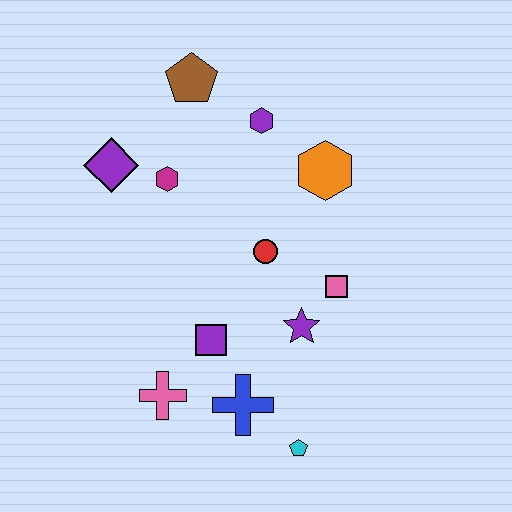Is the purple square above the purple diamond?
No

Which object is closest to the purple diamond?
The magenta hexagon is closest to the purple diamond.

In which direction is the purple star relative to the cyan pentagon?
The purple star is above the cyan pentagon.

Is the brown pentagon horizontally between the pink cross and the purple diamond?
No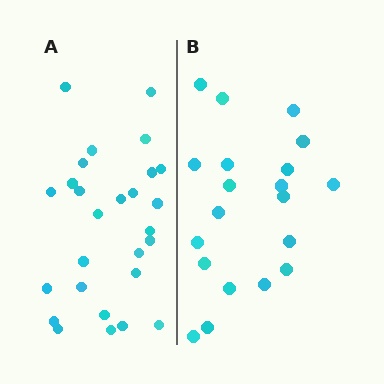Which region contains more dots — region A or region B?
Region A (the left region) has more dots.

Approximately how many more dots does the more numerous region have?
Region A has roughly 8 or so more dots than region B.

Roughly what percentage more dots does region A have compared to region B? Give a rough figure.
About 35% more.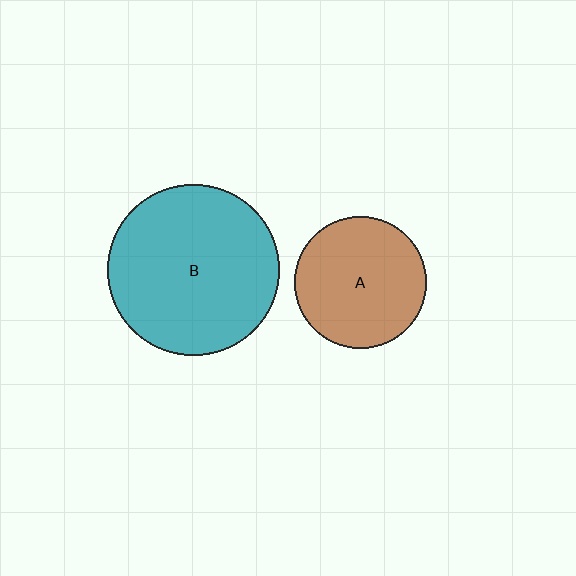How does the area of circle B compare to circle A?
Approximately 1.7 times.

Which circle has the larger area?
Circle B (teal).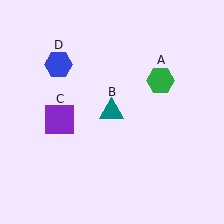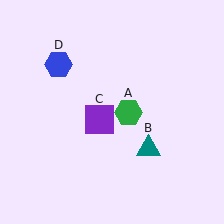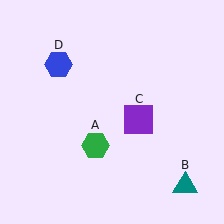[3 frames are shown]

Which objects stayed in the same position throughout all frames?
Blue hexagon (object D) remained stationary.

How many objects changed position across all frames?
3 objects changed position: green hexagon (object A), teal triangle (object B), purple square (object C).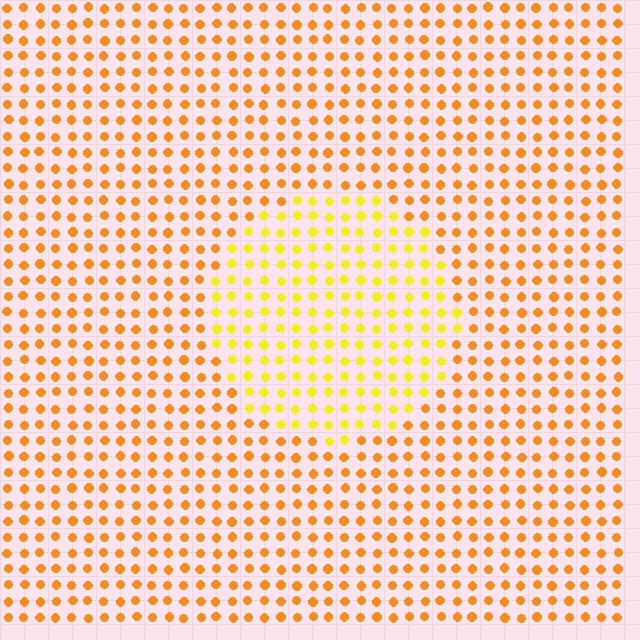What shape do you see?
I see a circle.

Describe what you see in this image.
The image is filled with small orange elements in a uniform arrangement. A circle-shaped region is visible where the elements are tinted to a slightly different hue, forming a subtle color boundary.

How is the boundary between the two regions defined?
The boundary is defined purely by a slight shift in hue (about 28 degrees). Spacing, size, and orientation are identical on both sides.